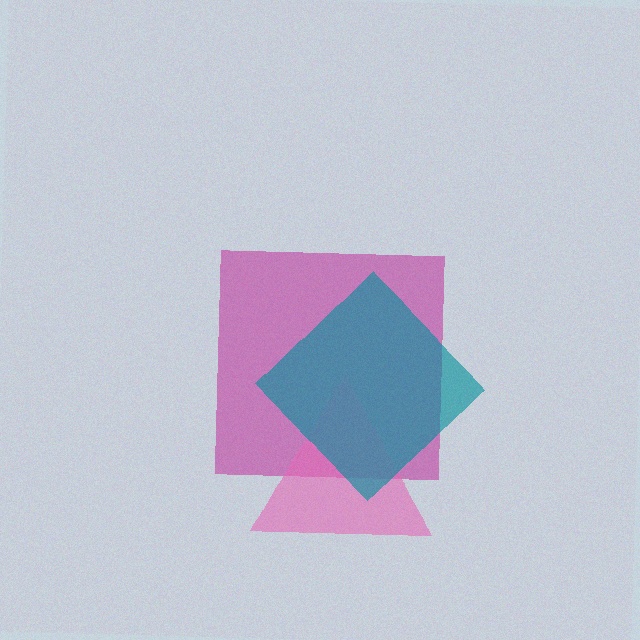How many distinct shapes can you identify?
There are 3 distinct shapes: a magenta square, a pink triangle, a teal diamond.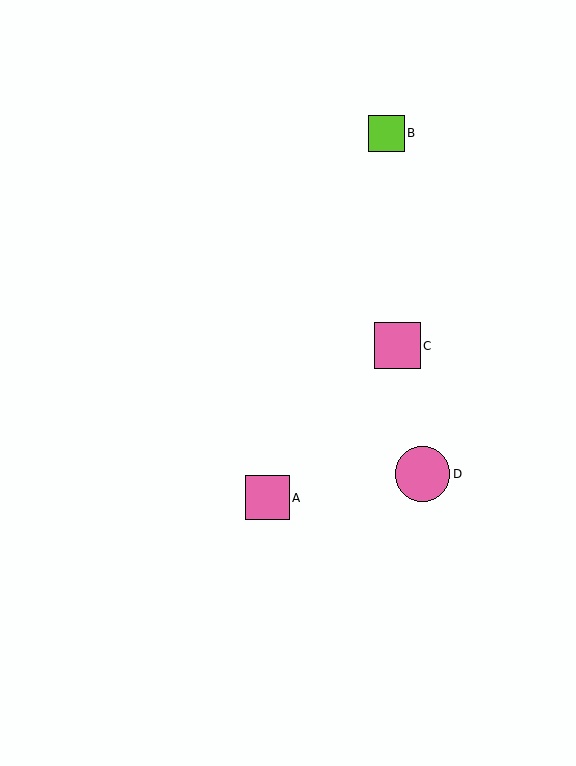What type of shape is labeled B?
Shape B is a lime square.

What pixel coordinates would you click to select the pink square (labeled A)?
Click at (268, 498) to select the pink square A.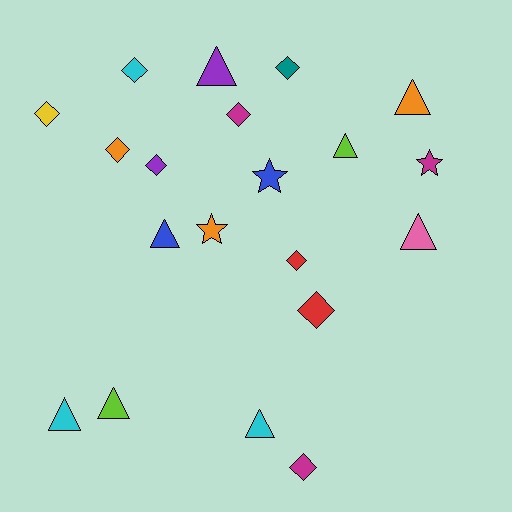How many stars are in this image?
There are 3 stars.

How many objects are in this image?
There are 20 objects.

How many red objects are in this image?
There are 2 red objects.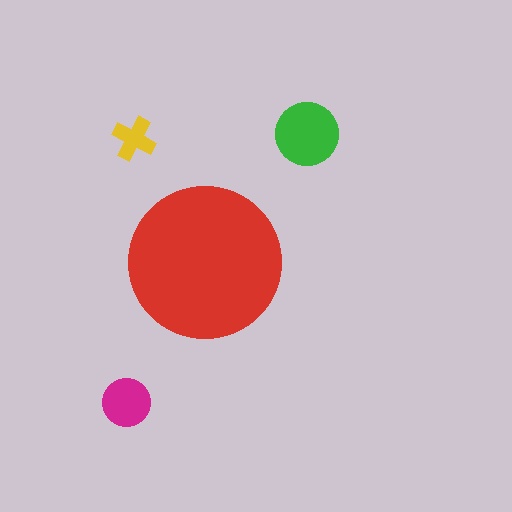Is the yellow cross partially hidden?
No, the yellow cross is fully visible.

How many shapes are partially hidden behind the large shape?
0 shapes are partially hidden.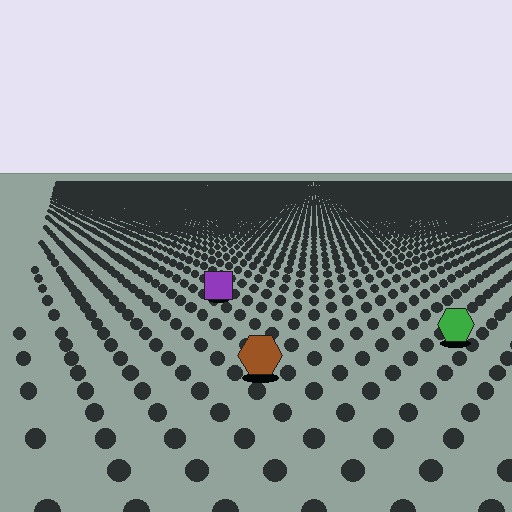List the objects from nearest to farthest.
From nearest to farthest: the brown hexagon, the green hexagon, the purple square.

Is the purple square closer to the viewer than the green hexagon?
No. The green hexagon is closer — you can tell from the texture gradient: the ground texture is coarser near it.